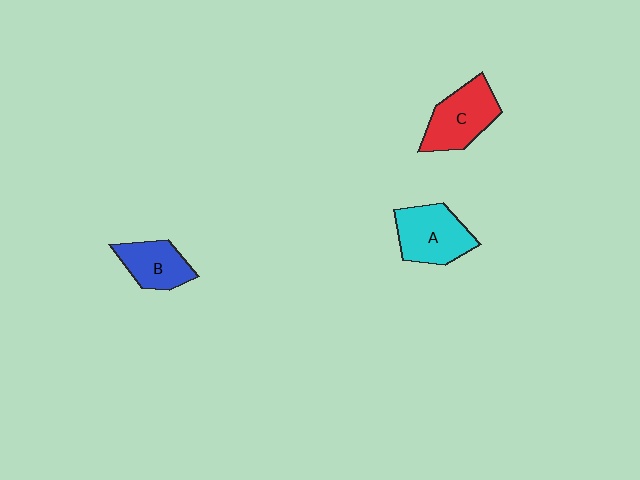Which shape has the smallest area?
Shape B (blue).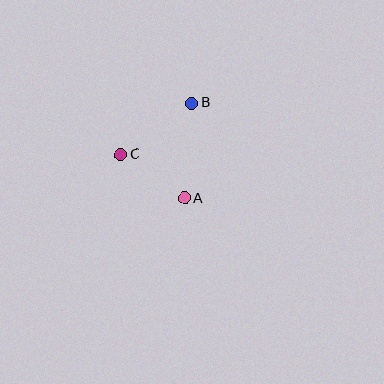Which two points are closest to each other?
Points A and C are closest to each other.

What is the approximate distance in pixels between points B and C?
The distance between B and C is approximately 88 pixels.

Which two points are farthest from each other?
Points A and B are farthest from each other.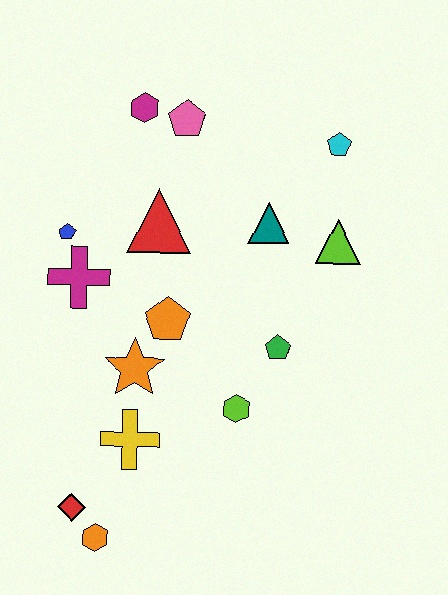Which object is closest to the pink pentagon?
The magenta hexagon is closest to the pink pentagon.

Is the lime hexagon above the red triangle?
No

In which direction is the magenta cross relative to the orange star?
The magenta cross is above the orange star.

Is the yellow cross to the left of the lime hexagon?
Yes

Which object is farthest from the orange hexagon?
The cyan pentagon is farthest from the orange hexagon.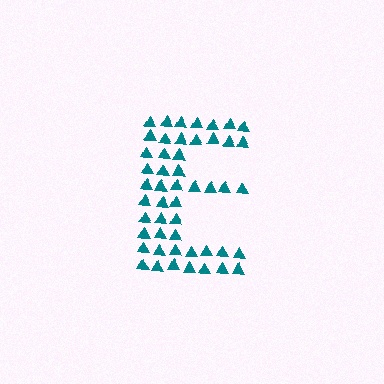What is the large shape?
The large shape is the letter E.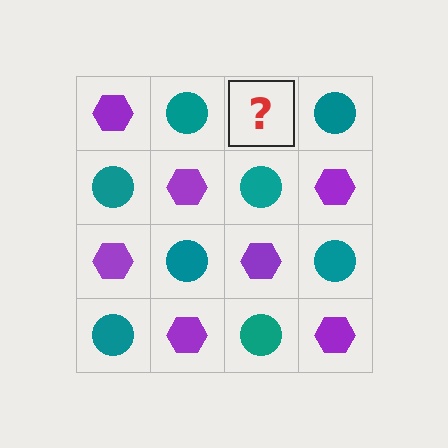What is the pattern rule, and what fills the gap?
The rule is that it alternates purple hexagon and teal circle in a checkerboard pattern. The gap should be filled with a purple hexagon.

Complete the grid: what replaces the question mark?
The question mark should be replaced with a purple hexagon.